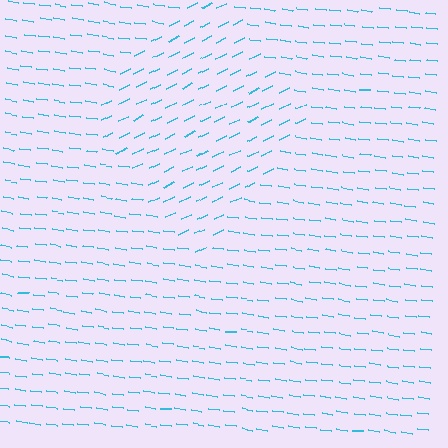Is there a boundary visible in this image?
Yes, there is a texture boundary formed by a change in line orientation.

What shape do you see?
I see a diamond.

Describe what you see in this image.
The image is filled with small cyan line segments. A diamond region in the image has lines oriented differently from the surrounding lines, creating a visible texture boundary.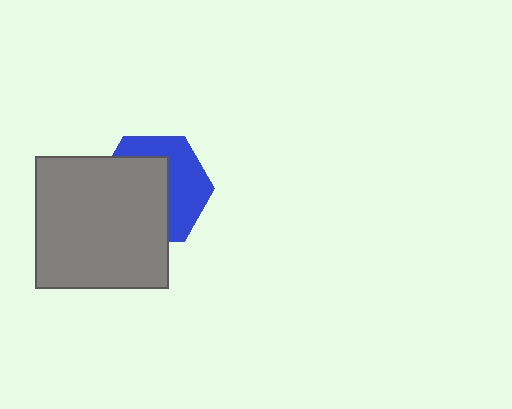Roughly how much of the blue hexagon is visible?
A small part of it is visible (roughly 44%).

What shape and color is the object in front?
The object in front is a gray square.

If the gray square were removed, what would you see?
You would see the complete blue hexagon.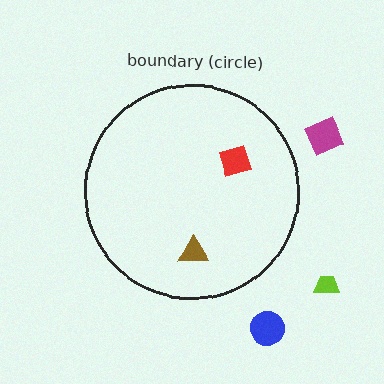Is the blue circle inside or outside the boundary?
Outside.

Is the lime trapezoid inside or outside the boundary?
Outside.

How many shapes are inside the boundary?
2 inside, 3 outside.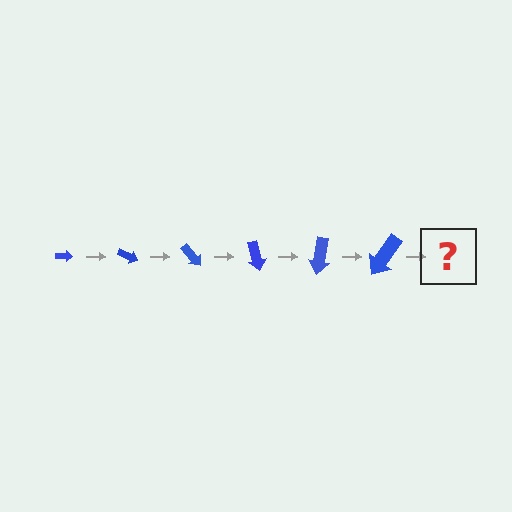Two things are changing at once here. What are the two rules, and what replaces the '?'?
The two rules are that the arrow grows larger each step and it rotates 25 degrees each step. The '?' should be an arrow, larger than the previous one and rotated 150 degrees from the start.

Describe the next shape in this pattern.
It should be an arrow, larger than the previous one and rotated 150 degrees from the start.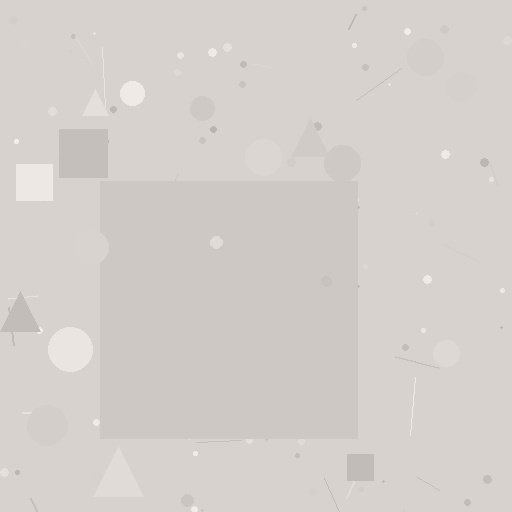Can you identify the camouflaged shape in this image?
The camouflaged shape is a square.